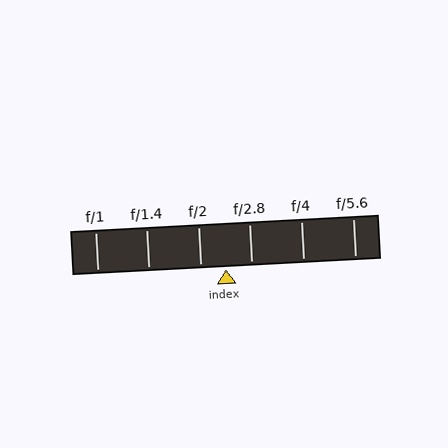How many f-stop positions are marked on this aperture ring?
There are 6 f-stop positions marked.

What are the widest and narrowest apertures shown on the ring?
The widest aperture shown is f/1 and the narrowest is f/5.6.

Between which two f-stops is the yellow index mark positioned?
The index mark is between f/2 and f/2.8.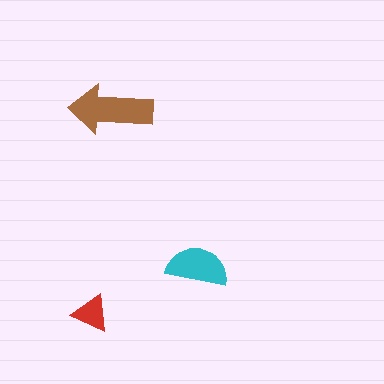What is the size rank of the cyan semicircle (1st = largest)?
2nd.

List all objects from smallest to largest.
The red triangle, the cyan semicircle, the brown arrow.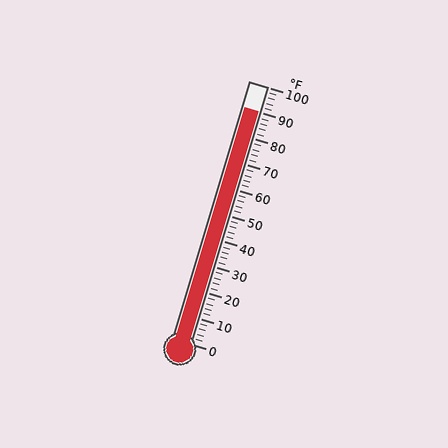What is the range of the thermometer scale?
The thermometer scale ranges from 0°F to 100°F.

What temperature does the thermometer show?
The thermometer shows approximately 90°F.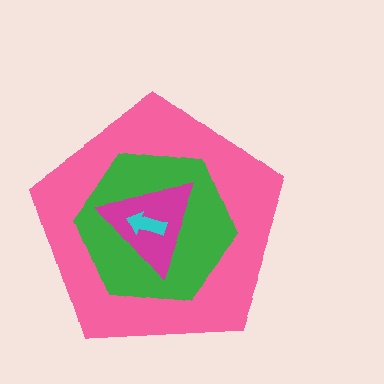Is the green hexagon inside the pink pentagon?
Yes.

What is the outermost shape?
The pink pentagon.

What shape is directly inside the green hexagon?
The magenta triangle.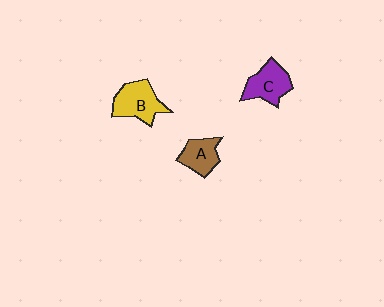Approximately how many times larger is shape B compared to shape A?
Approximately 1.4 times.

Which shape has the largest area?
Shape B (yellow).